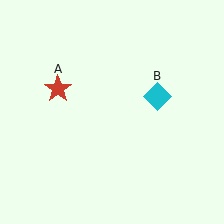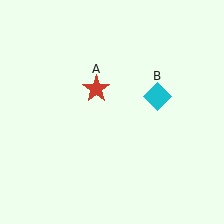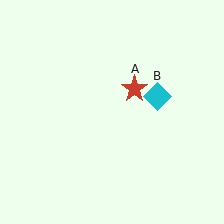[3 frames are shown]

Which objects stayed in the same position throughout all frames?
Cyan diamond (object B) remained stationary.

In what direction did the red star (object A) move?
The red star (object A) moved right.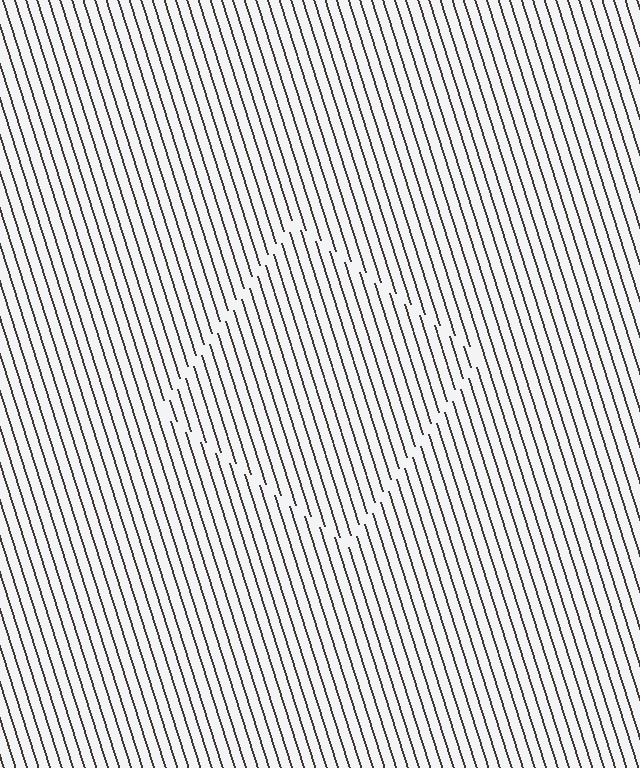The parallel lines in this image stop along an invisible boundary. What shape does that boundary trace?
An illusory square. The interior of the shape contains the same grating, shifted by half a period — the contour is defined by the phase discontinuity where line-ends from the inner and outer gratings abut.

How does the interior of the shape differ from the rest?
The interior of the shape contains the same grating, shifted by half a period — the contour is defined by the phase discontinuity where line-ends from the inner and outer gratings abut.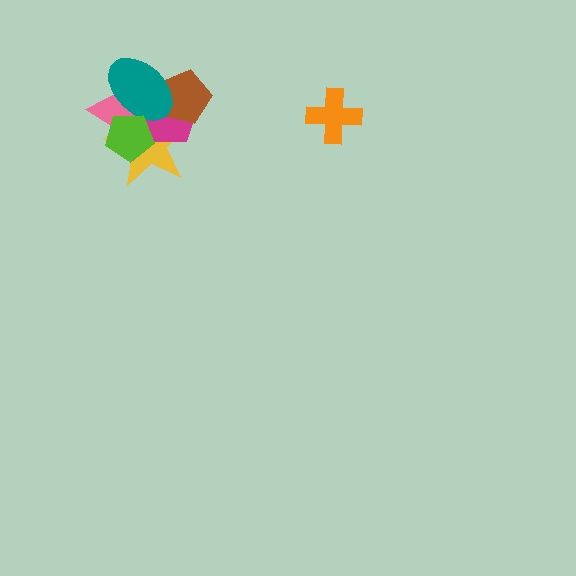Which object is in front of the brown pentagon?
The teal ellipse is in front of the brown pentagon.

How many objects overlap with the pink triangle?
4 objects overlap with the pink triangle.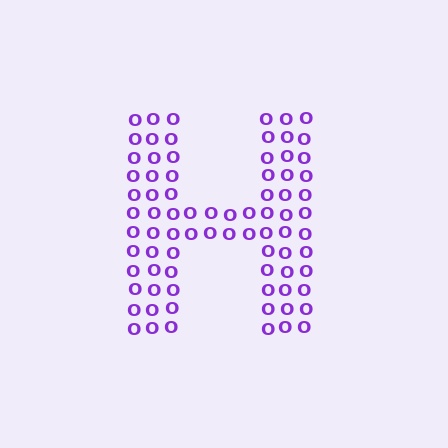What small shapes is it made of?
It is made of small letter O's.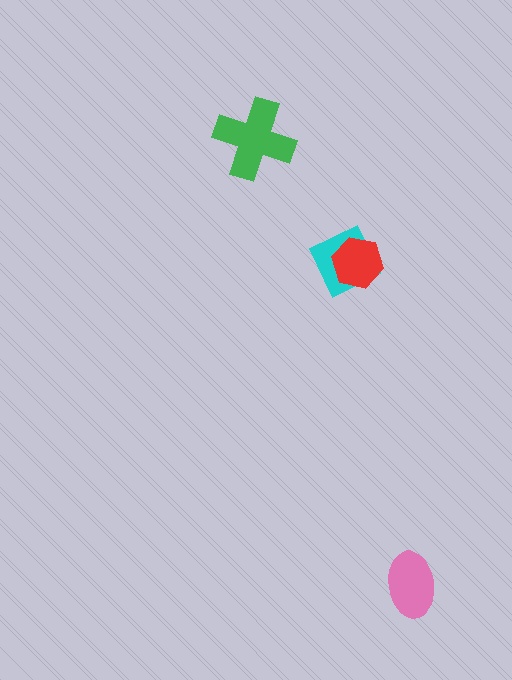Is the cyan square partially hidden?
Yes, it is partially covered by another shape.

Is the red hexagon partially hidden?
No, no other shape covers it.